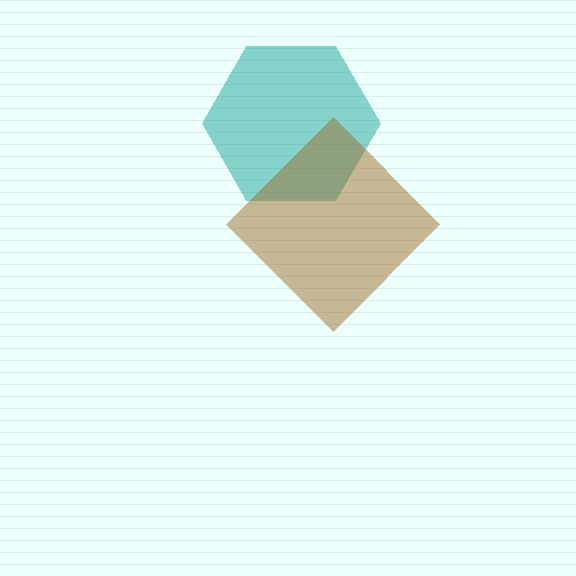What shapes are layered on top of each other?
The layered shapes are: a teal hexagon, a brown diamond.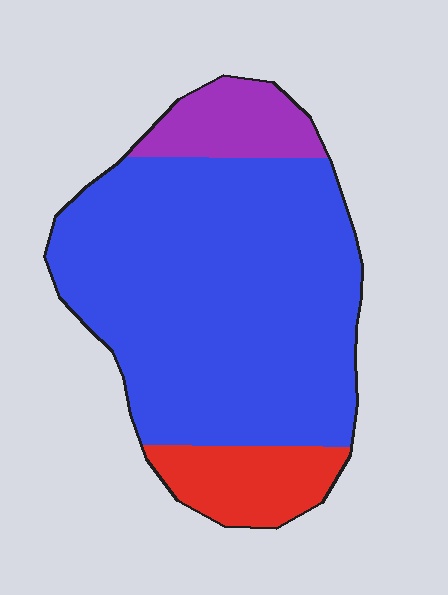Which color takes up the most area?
Blue, at roughly 75%.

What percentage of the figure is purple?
Purple takes up about one tenth (1/10) of the figure.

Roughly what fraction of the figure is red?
Red takes up about one eighth (1/8) of the figure.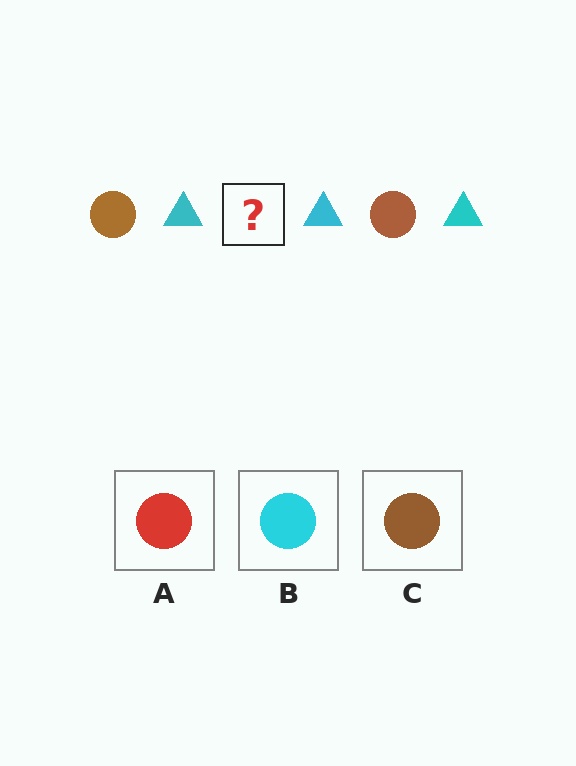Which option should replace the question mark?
Option C.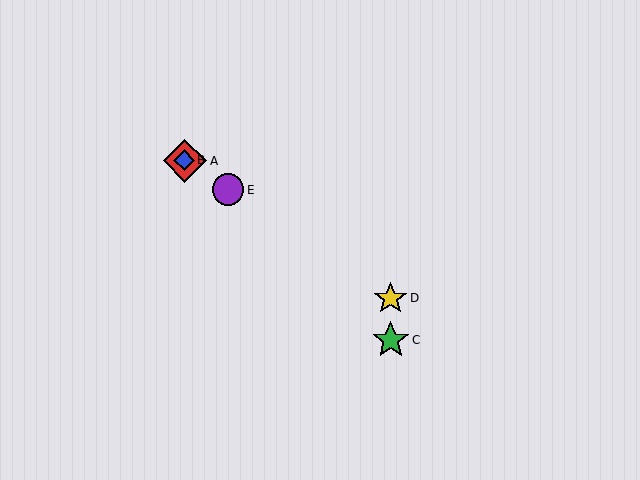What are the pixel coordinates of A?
Object A is at (185, 161).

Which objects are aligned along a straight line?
Objects A, B, D, E are aligned along a straight line.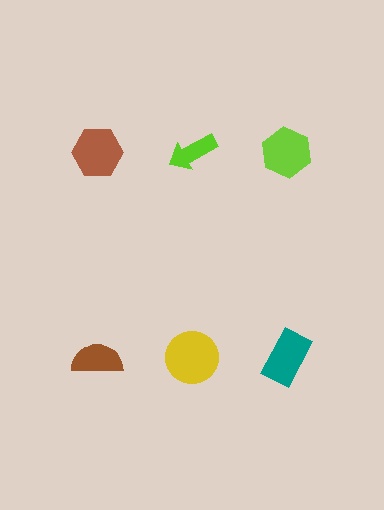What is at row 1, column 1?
A brown hexagon.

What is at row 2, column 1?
A brown semicircle.